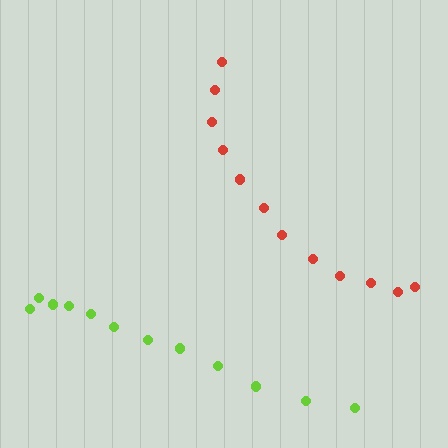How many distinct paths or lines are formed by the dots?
There are 2 distinct paths.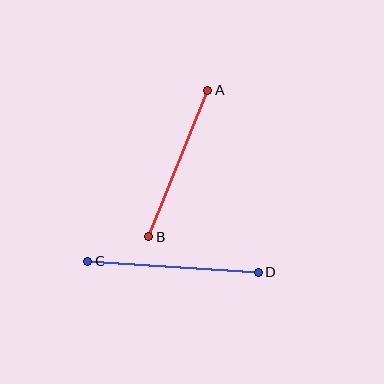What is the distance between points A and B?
The distance is approximately 158 pixels.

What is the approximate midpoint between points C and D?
The midpoint is at approximately (173, 267) pixels.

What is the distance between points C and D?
The distance is approximately 171 pixels.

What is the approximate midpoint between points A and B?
The midpoint is at approximately (178, 164) pixels.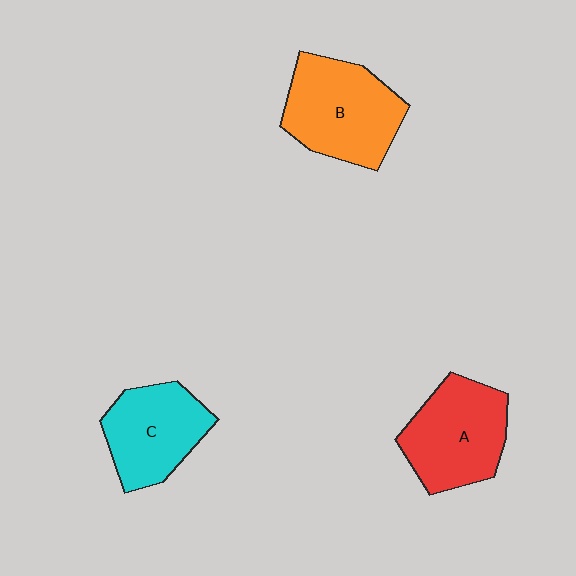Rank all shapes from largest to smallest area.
From largest to smallest: B (orange), A (red), C (cyan).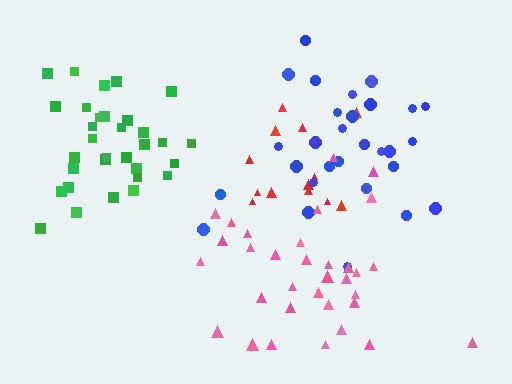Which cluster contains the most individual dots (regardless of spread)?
Pink (33).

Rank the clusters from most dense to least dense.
green, red, pink, blue.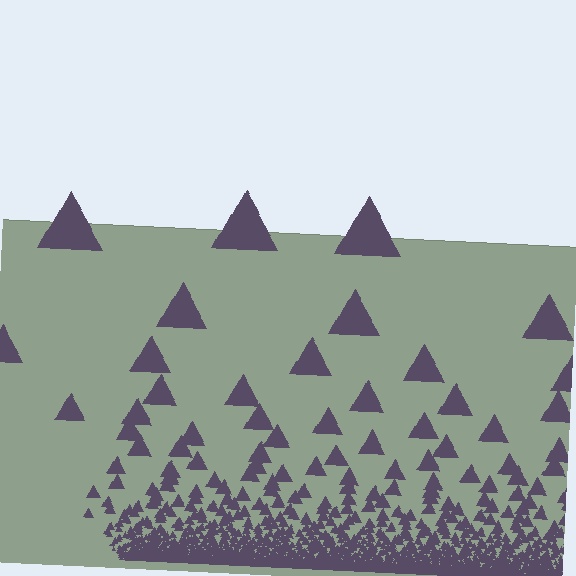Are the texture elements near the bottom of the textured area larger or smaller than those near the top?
Smaller. The gradient is inverted — elements near the bottom are smaller and denser.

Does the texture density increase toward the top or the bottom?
Density increases toward the bottom.